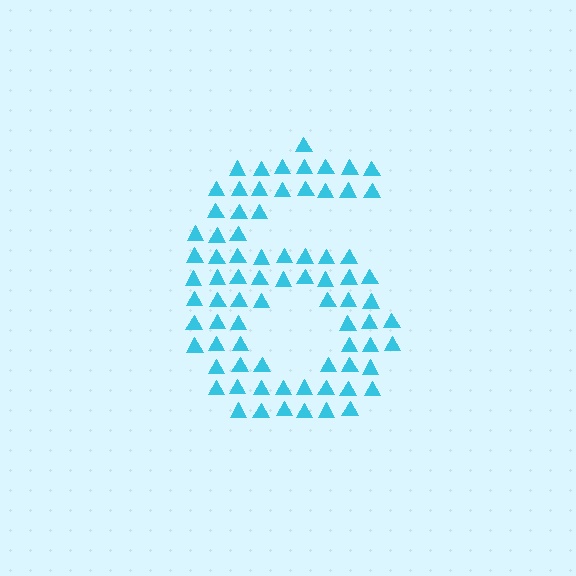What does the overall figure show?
The overall figure shows the digit 6.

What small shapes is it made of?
It is made of small triangles.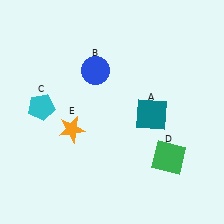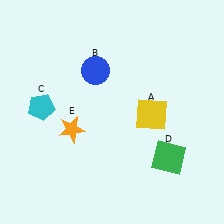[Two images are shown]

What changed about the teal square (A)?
In Image 1, A is teal. In Image 2, it changed to yellow.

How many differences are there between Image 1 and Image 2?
There is 1 difference between the two images.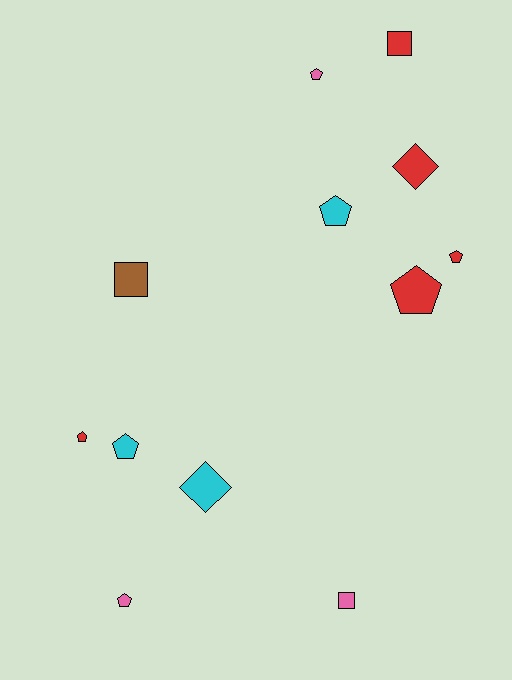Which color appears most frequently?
Red, with 5 objects.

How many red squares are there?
There is 1 red square.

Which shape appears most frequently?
Pentagon, with 7 objects.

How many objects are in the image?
There are 12 objects.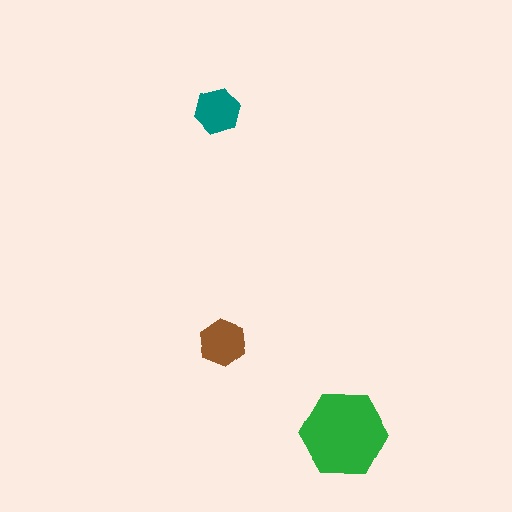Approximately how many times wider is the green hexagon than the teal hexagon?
About 2 times wider.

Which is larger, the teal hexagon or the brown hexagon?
The brown one.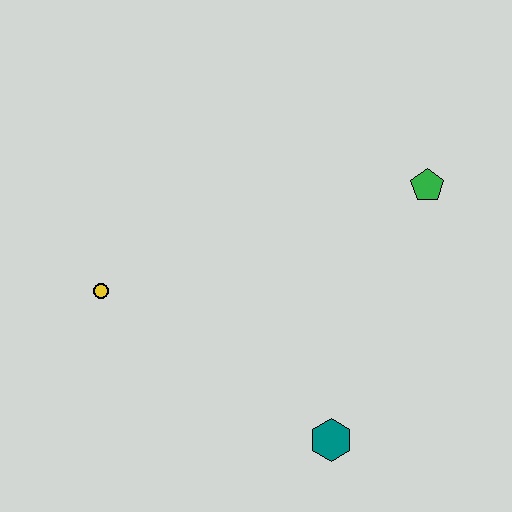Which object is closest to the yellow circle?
The teal hexagon is closest to the yellow circle.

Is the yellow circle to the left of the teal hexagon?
Yes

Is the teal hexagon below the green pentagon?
Yes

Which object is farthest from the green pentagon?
The yellow circle is farthest from the green pentagon.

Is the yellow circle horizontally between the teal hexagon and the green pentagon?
No